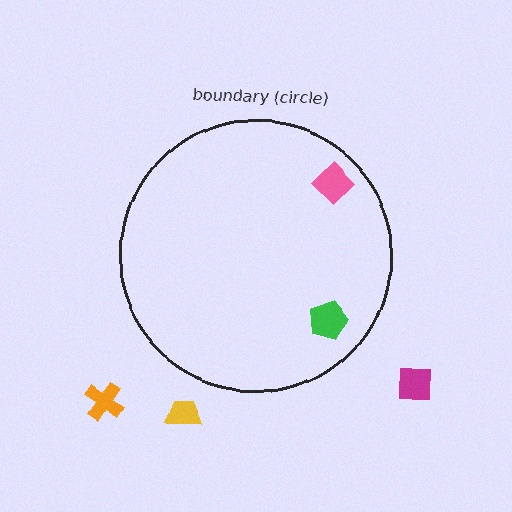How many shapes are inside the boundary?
2 inside, 3 outside.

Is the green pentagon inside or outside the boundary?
Inside.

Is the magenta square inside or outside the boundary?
Outside.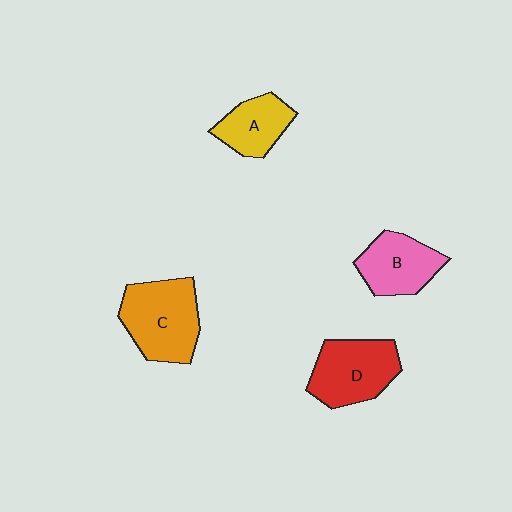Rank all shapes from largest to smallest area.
From largest to smallest: C (orange), D (red), B (pink), A (yellow).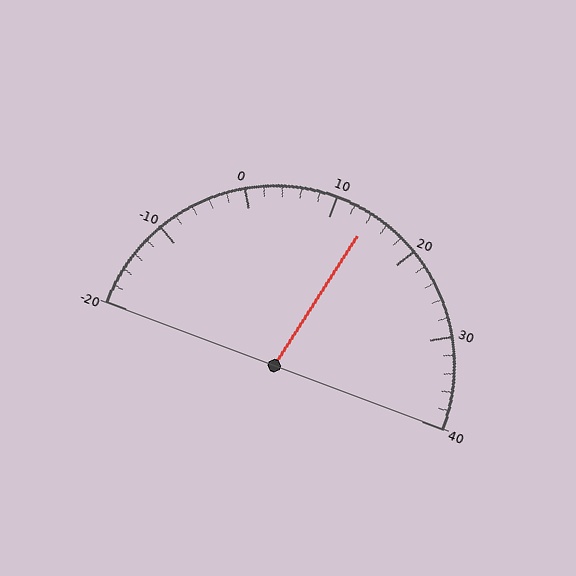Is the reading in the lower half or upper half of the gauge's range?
The reading is in the upper half of the range (-20 to 40).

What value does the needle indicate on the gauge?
The needle indicates approximately 14.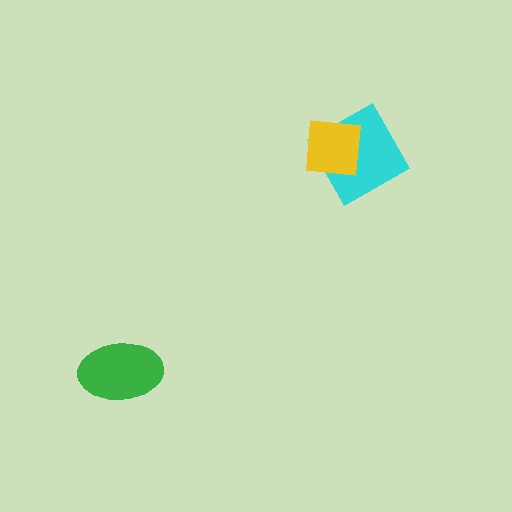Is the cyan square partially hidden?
Yes, it is partially covered by another shape.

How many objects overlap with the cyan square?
1 object overlaps with the cyan square.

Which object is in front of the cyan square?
The yellow square is in front of the cyan square.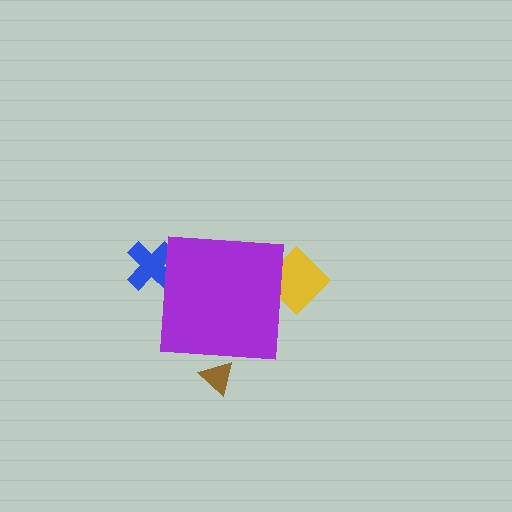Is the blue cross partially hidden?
Yes, the blue cross is partially hidden behind the purple square.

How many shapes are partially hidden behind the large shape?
3 shapes are partially hidden.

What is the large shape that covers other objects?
A purple square.